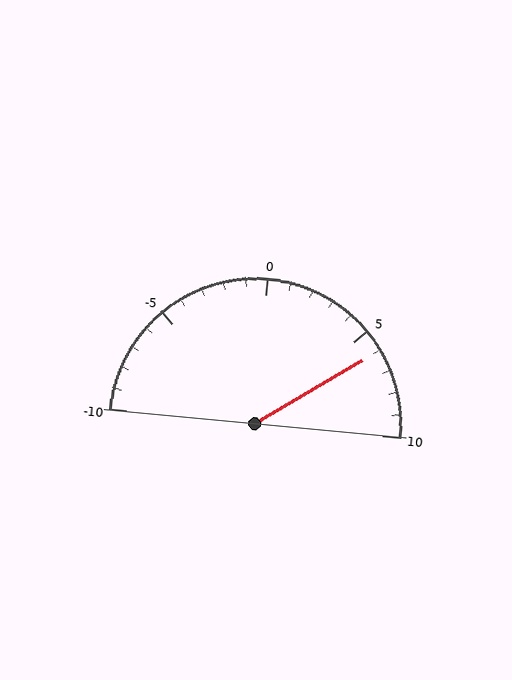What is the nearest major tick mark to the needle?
The nearest major tick mark is 5.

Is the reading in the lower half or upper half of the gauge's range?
The reading is in the upper half of the range (-10 to 10).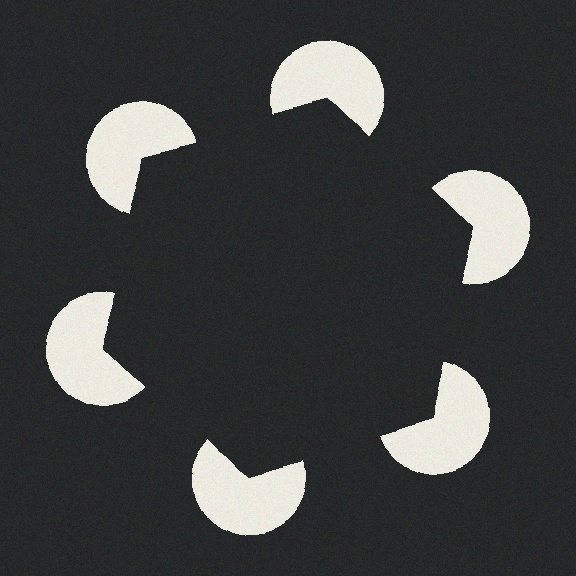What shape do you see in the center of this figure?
An illusory hexagon — its edges are inferred from the aligned wedge cuts in the pac-man discs, not physically drawn.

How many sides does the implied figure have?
6 sides.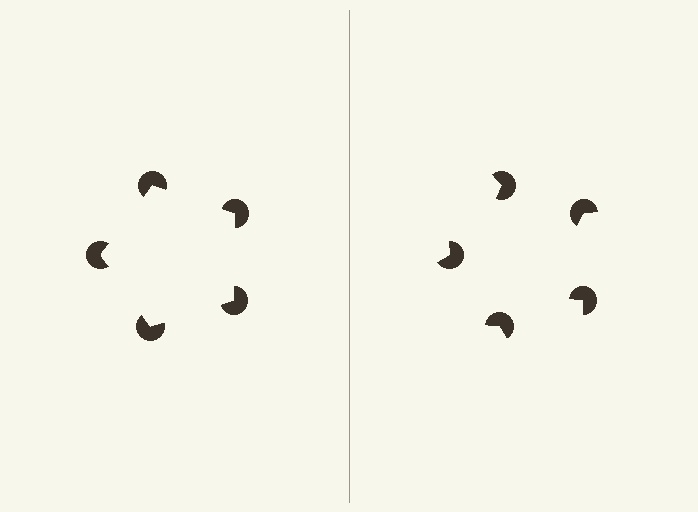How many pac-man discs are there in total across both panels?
10 — 5 on each side.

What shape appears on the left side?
An illusory pentagon.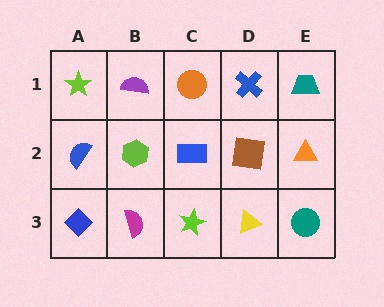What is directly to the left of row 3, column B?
A blue diamond.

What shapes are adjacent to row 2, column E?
A teal trapezoid (row 1, column E), a teal circle (row 3, column E), a brown square (row 2, column D).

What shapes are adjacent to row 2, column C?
An orange circle (row 1, column C), a lime star (row 3, column C), a lime hexagon (row 2, column B), a brown square (row 2, column D).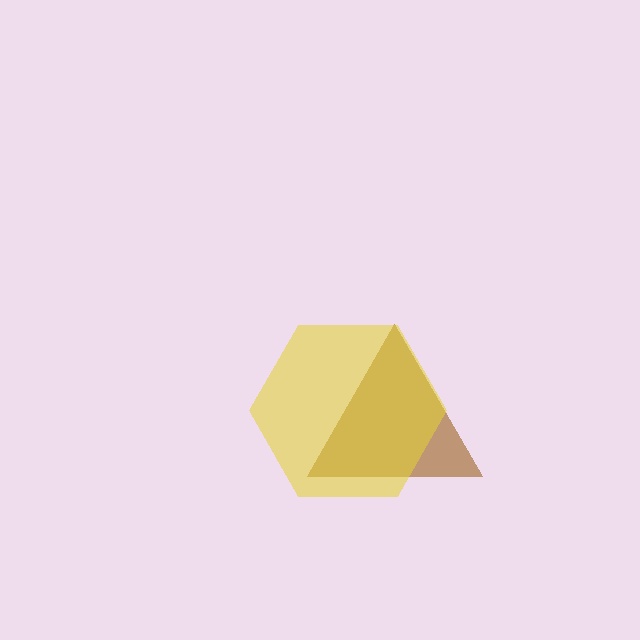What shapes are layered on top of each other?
The layered shapes are: a brown triangle, a yellow hexagon.